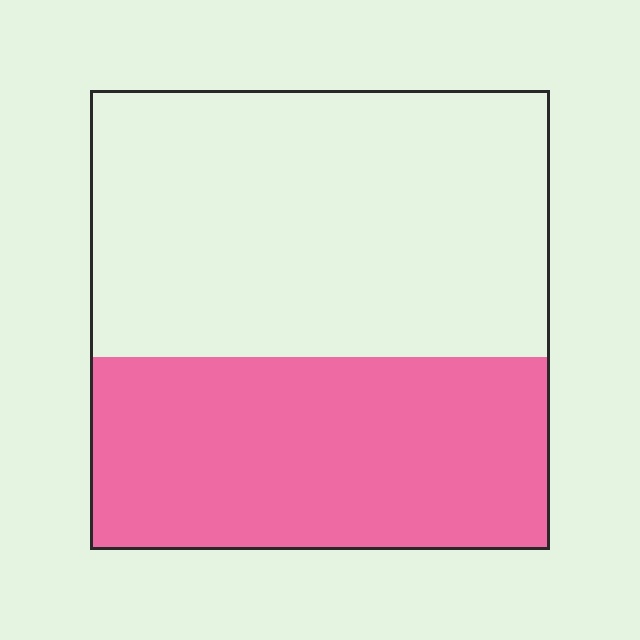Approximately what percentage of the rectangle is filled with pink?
Approximately 40%.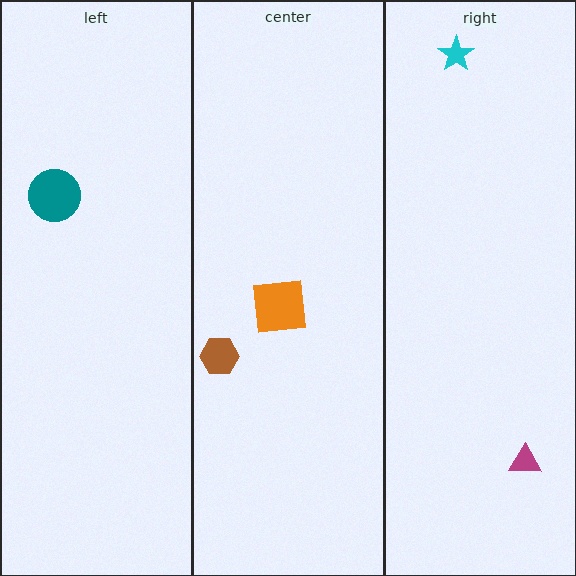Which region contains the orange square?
The center region.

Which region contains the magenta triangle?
The right region.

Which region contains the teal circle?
The left region.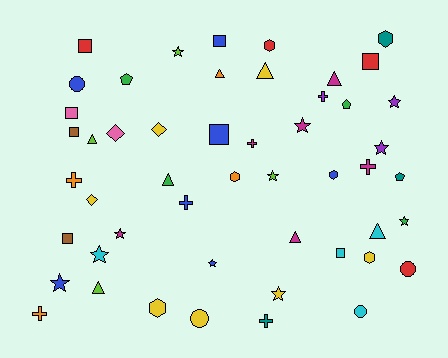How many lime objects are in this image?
There are 4 lime objects.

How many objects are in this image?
There are 50 objects.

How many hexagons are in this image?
There are 6 hexagons.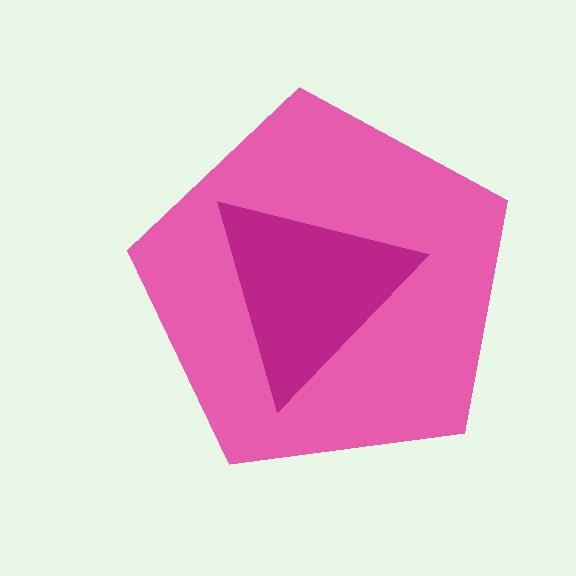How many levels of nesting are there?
2.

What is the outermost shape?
The pink pentagon.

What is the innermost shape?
The magenta triangle.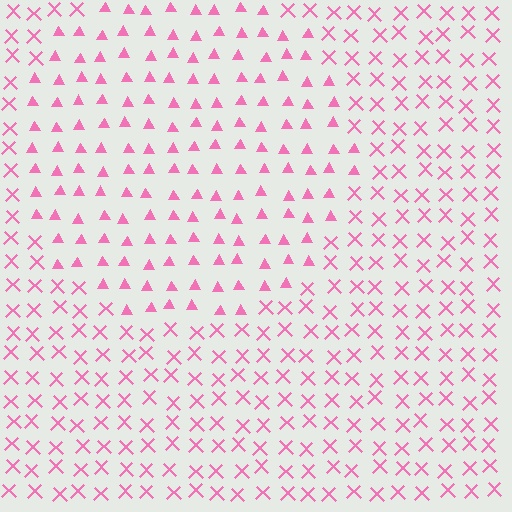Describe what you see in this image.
The image is filled with small pink elements arranged in a uniform grid. A circle-shaped region contains triangles, while the surrounding area contains X marks. The boundary is defined purely by the change in element shape.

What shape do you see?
I see a circle.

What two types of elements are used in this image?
The image uses triangles inside the circle region and X marks outside it.